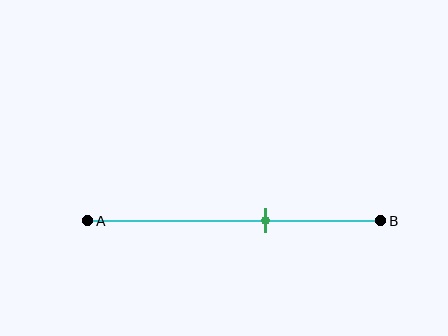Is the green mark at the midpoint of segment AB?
No, the mark is at about 60% from A, not at the 50% midpoint.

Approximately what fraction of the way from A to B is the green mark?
The green mark is approximately 60% of the way from A to B.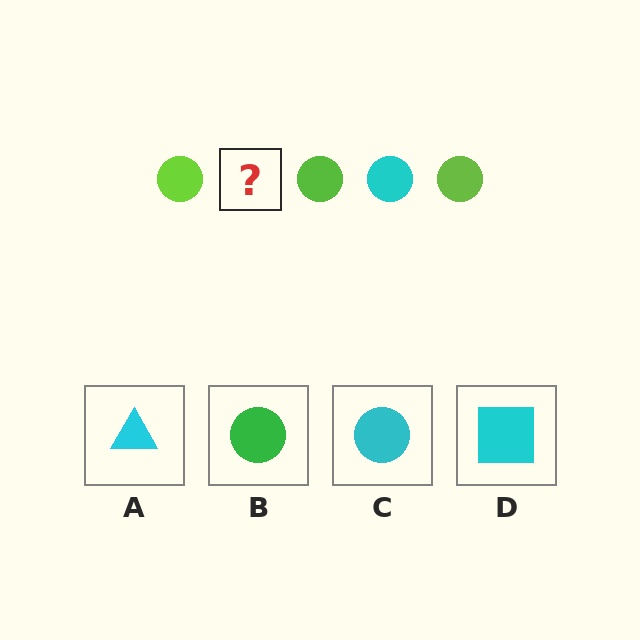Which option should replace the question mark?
Option C.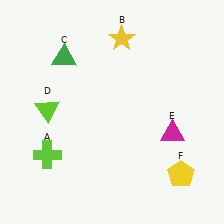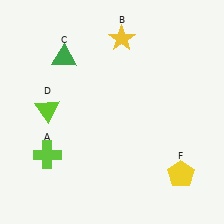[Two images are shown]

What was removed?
The magenta triangle (E) was removed in Image 2.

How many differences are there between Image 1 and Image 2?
There is 1 difference between the two images.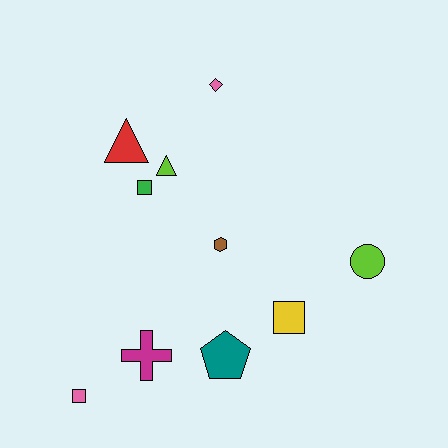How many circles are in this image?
There is 1 circle.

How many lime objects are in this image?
There are 2 lime objects.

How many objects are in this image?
There are 10 objects.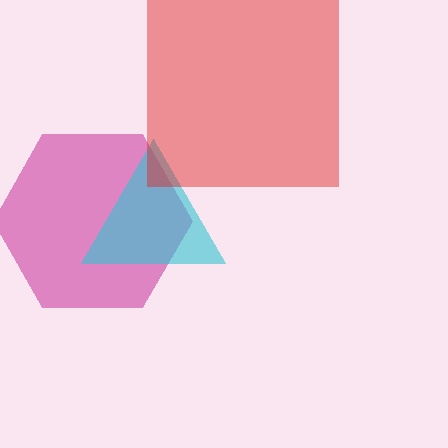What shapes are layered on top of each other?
The layered shapes are: a magenta hexagon, a cyan triangle, a red square.